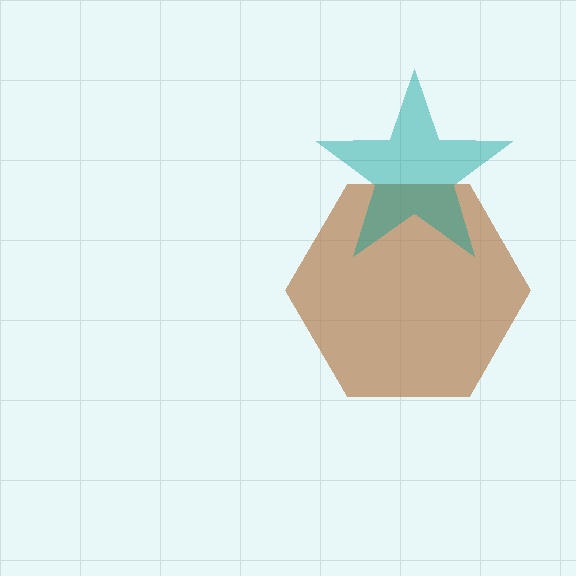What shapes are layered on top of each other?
The layered shapes are: a brown hexagon, a teal star.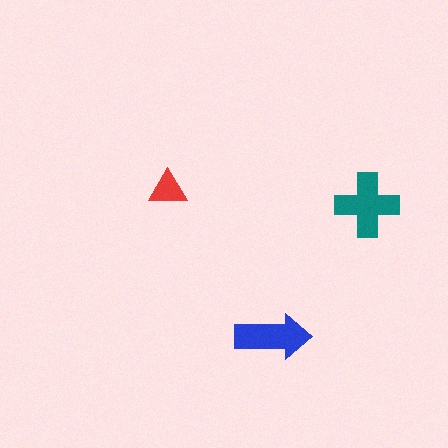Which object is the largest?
The teal cross.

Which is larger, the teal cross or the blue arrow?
The teal cross.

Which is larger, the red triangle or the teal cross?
The teal cross.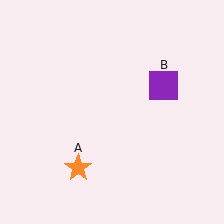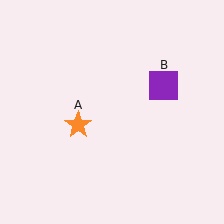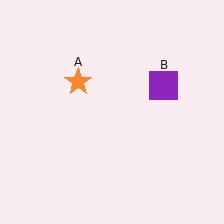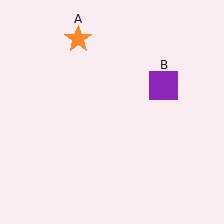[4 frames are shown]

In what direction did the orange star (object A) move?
The orange star (object A) moved up.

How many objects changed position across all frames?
1 object changed position: orange star (object A).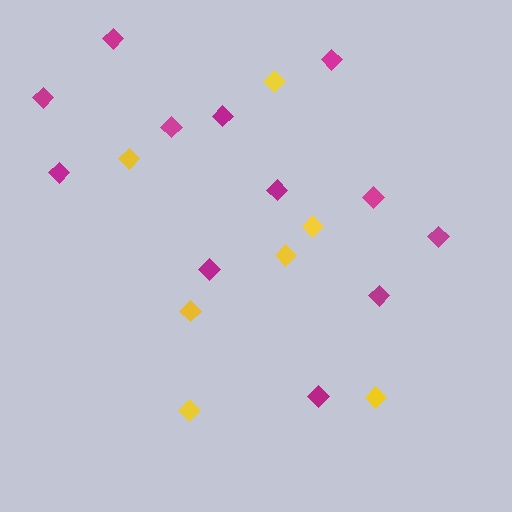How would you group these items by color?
There are 2 groups: one group of magenta diamonds (12) and one group of yellow diamonds (7).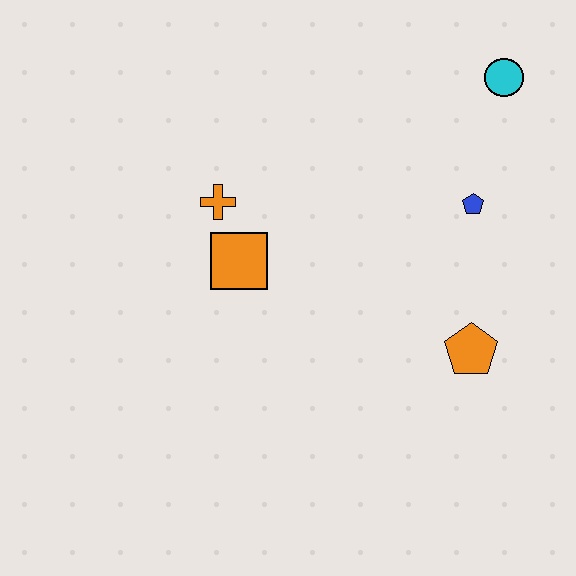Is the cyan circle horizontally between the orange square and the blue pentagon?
No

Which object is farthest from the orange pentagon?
The orange cross is farthest from the orange pentagon.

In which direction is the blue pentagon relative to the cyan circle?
The blue pentagon is below the cyan circle.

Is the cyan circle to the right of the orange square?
Yes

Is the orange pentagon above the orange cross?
No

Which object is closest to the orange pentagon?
The blue pentagon is closest to the orange pentagon.